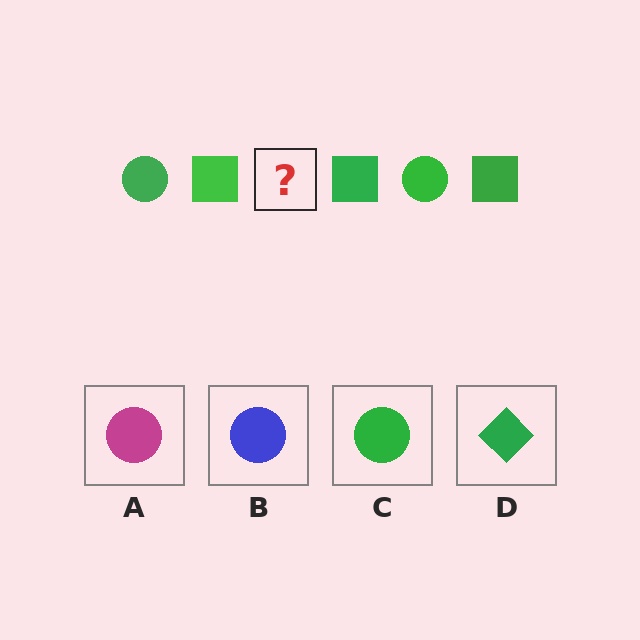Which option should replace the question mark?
Option C.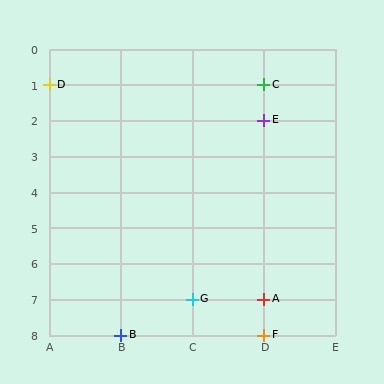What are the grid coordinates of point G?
Point G is at grid coordinates (C, 7).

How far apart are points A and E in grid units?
Points A and E are 5 rows apart.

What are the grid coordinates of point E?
Point E is at grid coordinates (D, 2).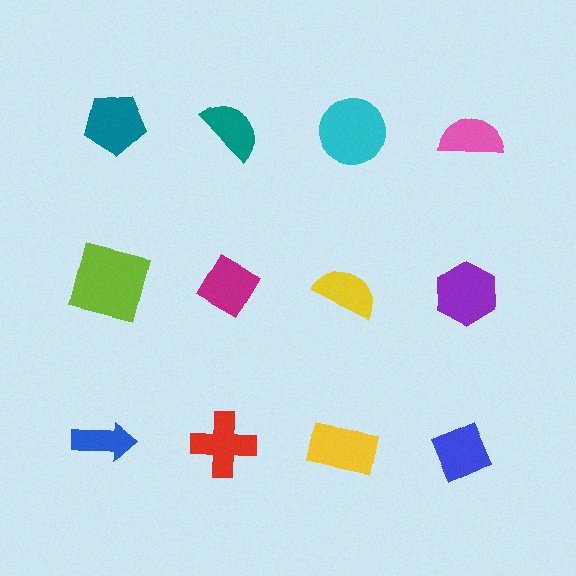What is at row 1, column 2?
A teal semicircle.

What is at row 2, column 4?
A purple hexagon.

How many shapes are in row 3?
4 shapes.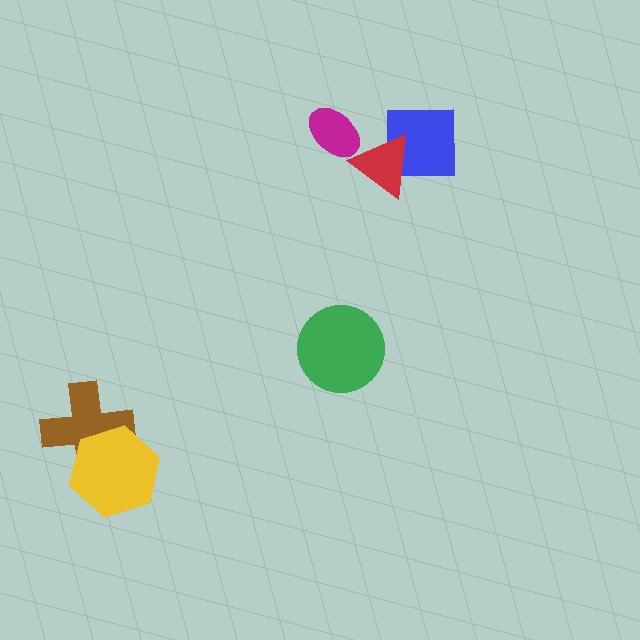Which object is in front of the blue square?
The red triangle is in front of the blue square.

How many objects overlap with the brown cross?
1 object overlaps with the brown cross.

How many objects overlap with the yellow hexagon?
1 object overlaps with the yellow hexagon.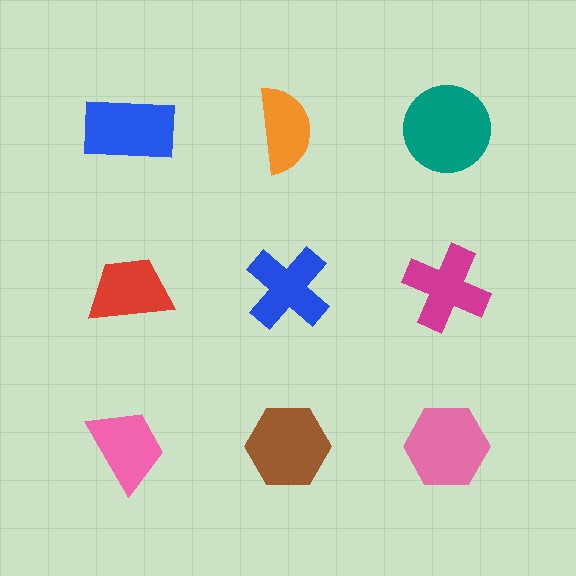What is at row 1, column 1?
A blue rectangle.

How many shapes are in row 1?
3 shapes.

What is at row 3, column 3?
A pink hexagon.